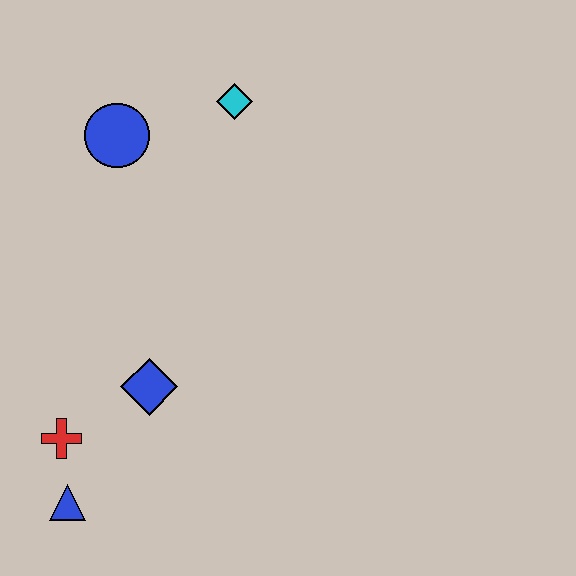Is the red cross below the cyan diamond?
Yes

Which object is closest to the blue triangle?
The red cross is closest to the blue triangle.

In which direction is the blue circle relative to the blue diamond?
The blue circle is above the blue diamond.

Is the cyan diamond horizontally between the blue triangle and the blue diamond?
No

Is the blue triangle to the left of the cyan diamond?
Yes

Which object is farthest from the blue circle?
The blue triangle is farthest from the blue circle.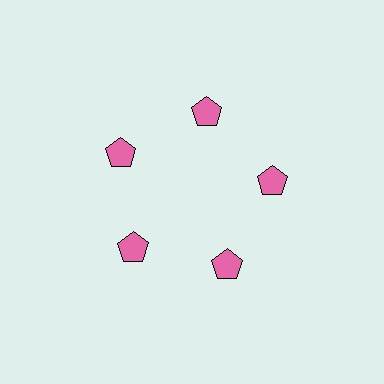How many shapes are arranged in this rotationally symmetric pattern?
There are 5 shapes, arranged in 5 groups of 1.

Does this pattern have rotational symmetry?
Yes, this pattern has 5-fold rotational symmetry. It looks the same after rotating 72 degrees around the center.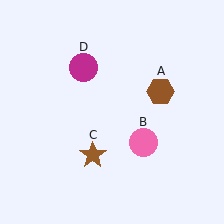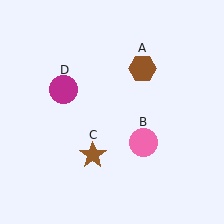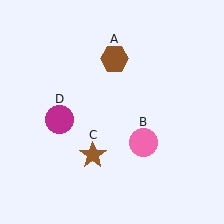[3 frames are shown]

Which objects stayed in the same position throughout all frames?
Pink circle (object B) and brown star (object C) remained stationary.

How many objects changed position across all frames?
2 objects changed position: brown hexagon (object A), magenta circle (object D).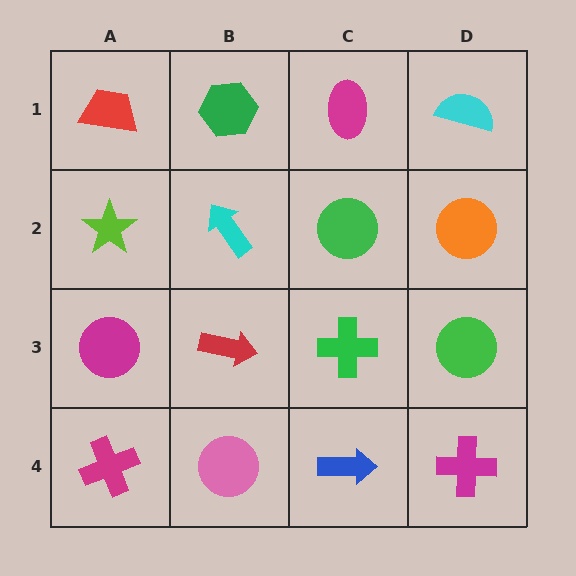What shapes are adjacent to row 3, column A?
A lime star (row 2, column A), a magenta cross (row 4, column A), a red arrow (row 3, column B).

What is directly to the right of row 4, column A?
A pink circle.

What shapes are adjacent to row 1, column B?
A cyan arrow (row 2, column B), a red trapezoid (row 1, column A), a magenta ellipse (row 1, column C).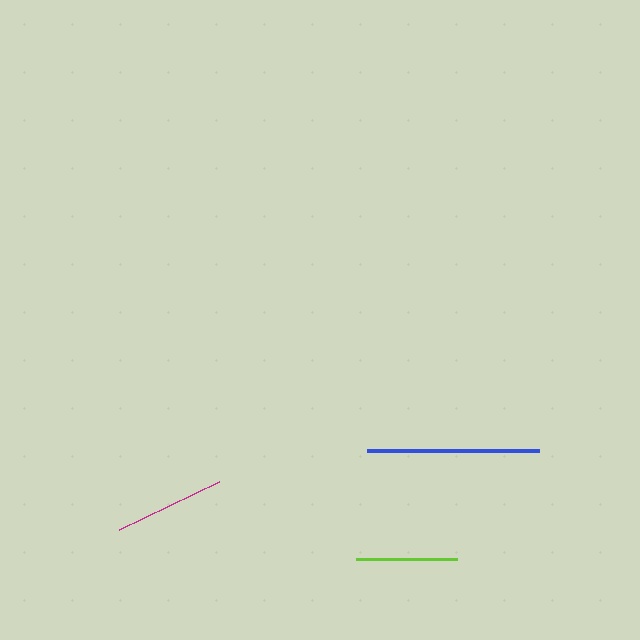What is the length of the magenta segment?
The magenta segment is approximately 112 pixels long.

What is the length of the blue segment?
The blue segment is approximately 172 pixels long.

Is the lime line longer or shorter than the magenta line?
The magenta line is longer than the lime line.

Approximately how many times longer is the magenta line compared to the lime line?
The magenta line is approximately 1.1 times the length of the lime line.